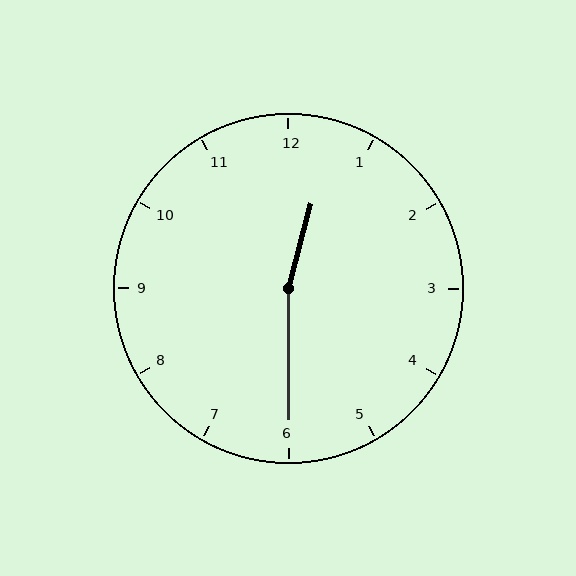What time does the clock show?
12:30.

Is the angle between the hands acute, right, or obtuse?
It is obtuse.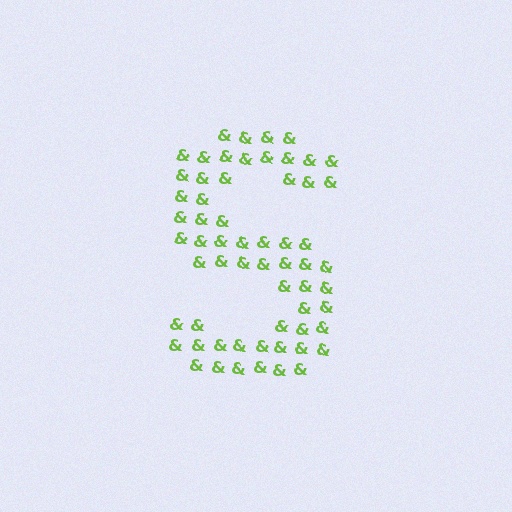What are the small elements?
The small elements are ampersands.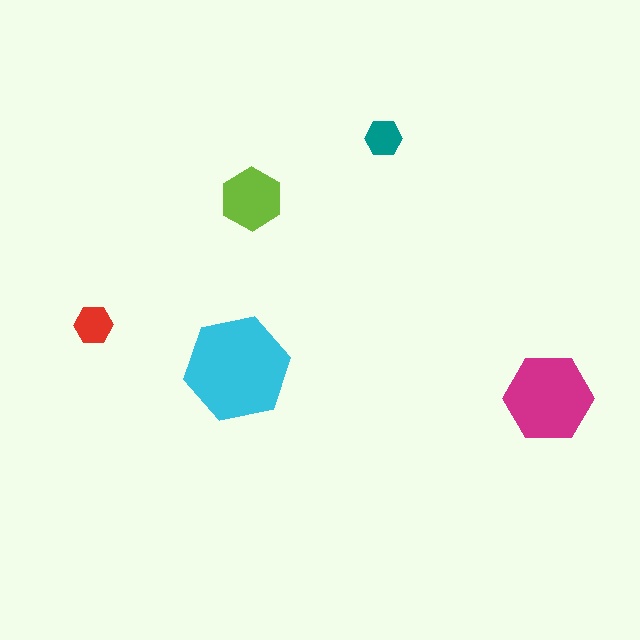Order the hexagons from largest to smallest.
the cyan one, the magenta one, the lime one, the red one, the teal one.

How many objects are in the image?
There are 5 objects in the image.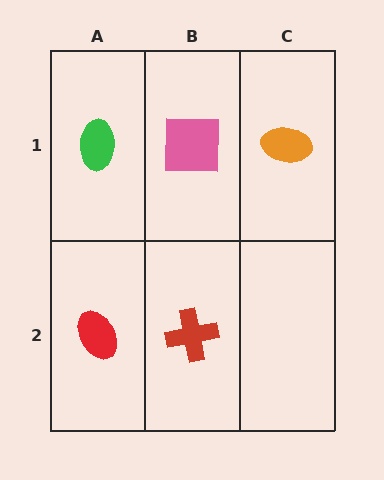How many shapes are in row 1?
3 shapes.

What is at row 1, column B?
A pink square.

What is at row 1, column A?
A green ellipse.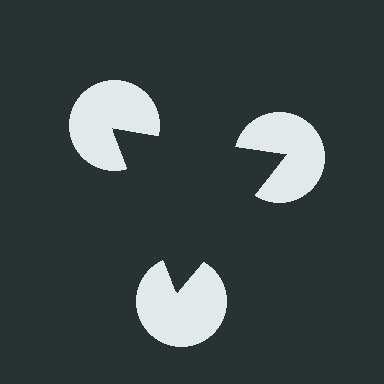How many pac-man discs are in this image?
There are 3 — one at each vertex of the illusory triangle.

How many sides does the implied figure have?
3 sides.